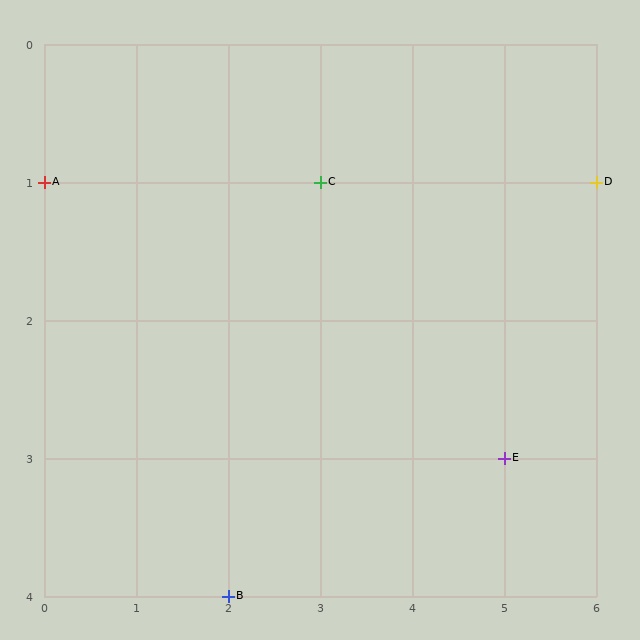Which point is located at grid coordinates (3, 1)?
Point C is at (3, 1).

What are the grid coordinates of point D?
Point D is at grid coordinates (6, 1).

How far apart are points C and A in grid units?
Points C and A are 3 columns apart.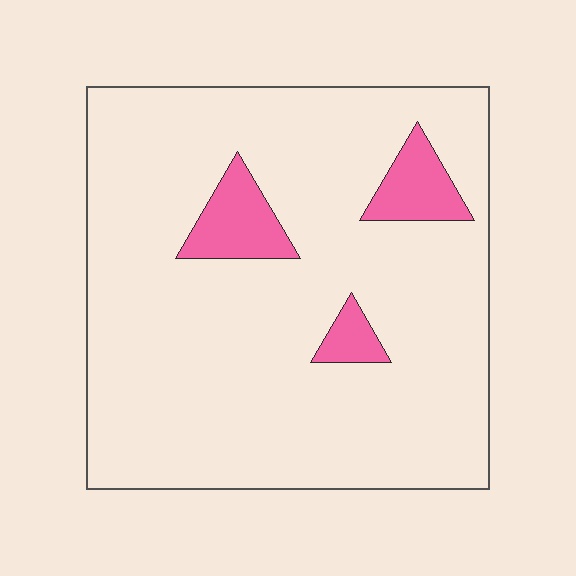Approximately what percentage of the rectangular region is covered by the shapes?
Approximately 10%.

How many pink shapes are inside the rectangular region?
3.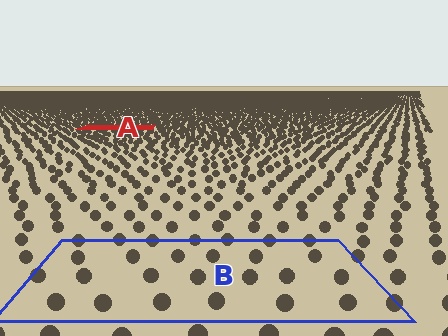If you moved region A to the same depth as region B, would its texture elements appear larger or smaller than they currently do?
They would appear larger. At a closer depth, the same texture elements are projected at a bigger on-screen size.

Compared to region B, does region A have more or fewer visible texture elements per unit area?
Region A has more texture elements per unit area — they are packed more densely because it is farther away.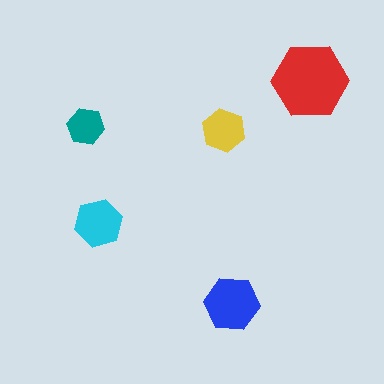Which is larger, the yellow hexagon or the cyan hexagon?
The cyan one.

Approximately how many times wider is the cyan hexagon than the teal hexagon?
About 1.5 times wider.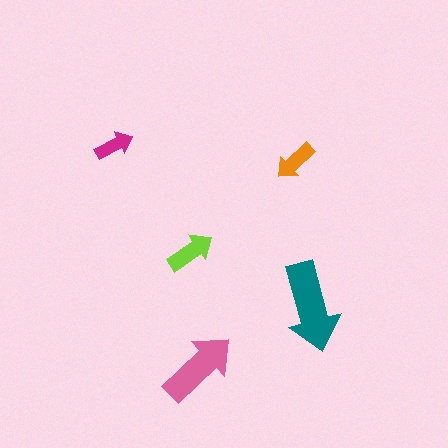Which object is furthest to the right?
The teal arrow is rightmost.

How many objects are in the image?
There are 5 objects in the image.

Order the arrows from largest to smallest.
the teal one, the pink one, the lime one, the orange one, the magenta one.